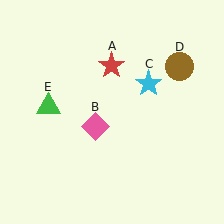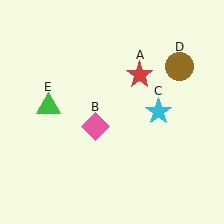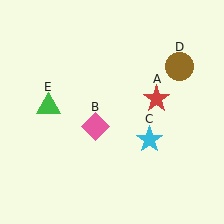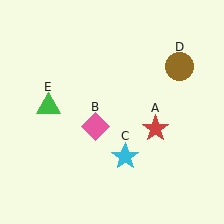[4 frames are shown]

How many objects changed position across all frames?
2 objects changed position: red star (object A), cyan star (object C).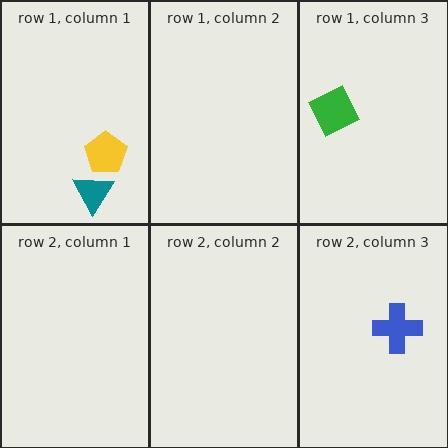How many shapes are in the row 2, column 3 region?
1.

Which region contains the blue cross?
The row 2, column 3 region.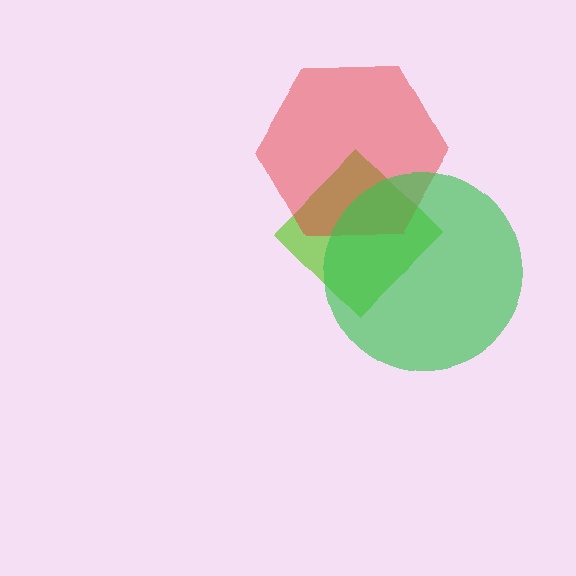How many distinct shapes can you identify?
There are 3 distinct shapes: a lime diamond, a red hexagon, a green circle.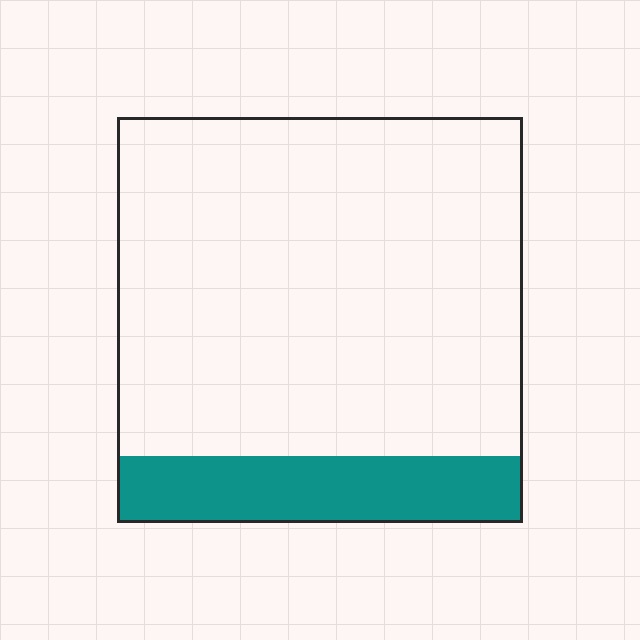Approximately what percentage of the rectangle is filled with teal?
Approximately 15%.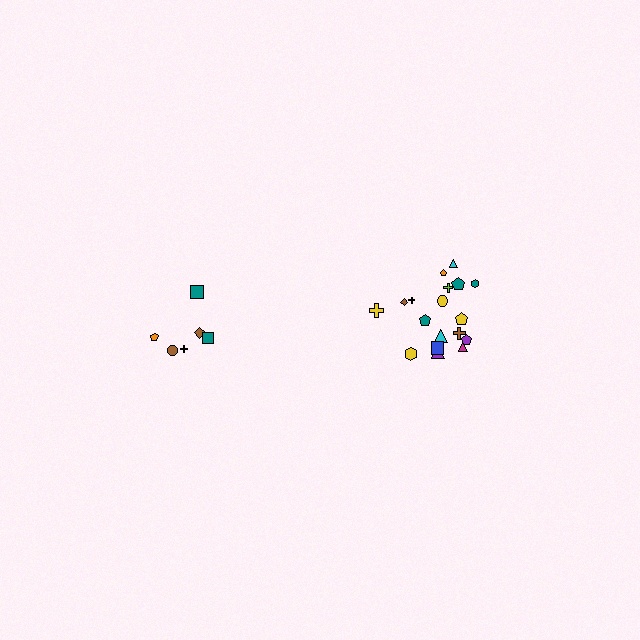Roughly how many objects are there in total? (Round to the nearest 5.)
Roughly 25 objects in total.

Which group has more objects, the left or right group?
The right group.